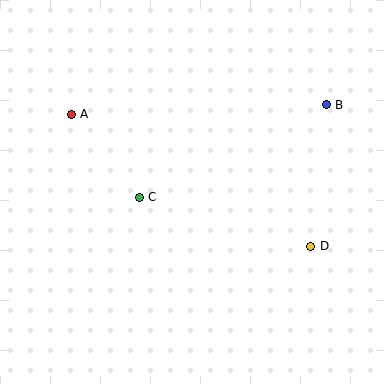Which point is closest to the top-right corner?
Point B is closest to the top-right corner.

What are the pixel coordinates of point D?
Point D is at (311, 246).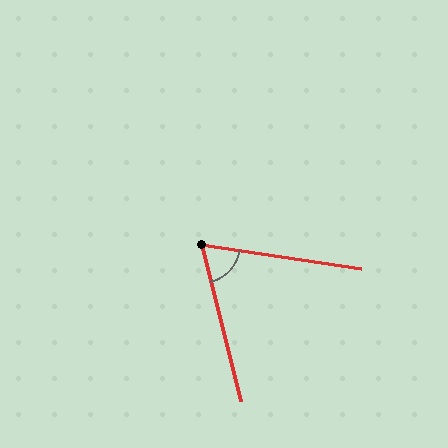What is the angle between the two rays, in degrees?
Approximately 68 degrees.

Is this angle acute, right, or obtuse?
It is acute.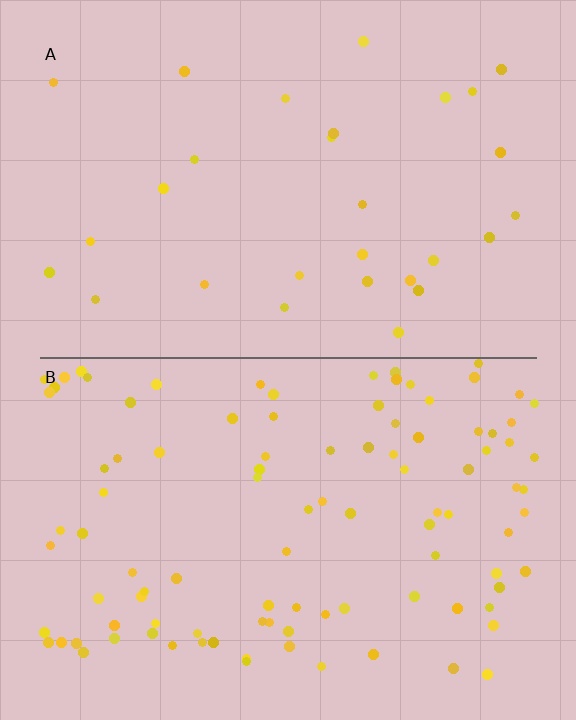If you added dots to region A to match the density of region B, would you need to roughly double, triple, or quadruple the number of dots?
Approximately quadruple.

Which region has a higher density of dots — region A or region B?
B (the bottom).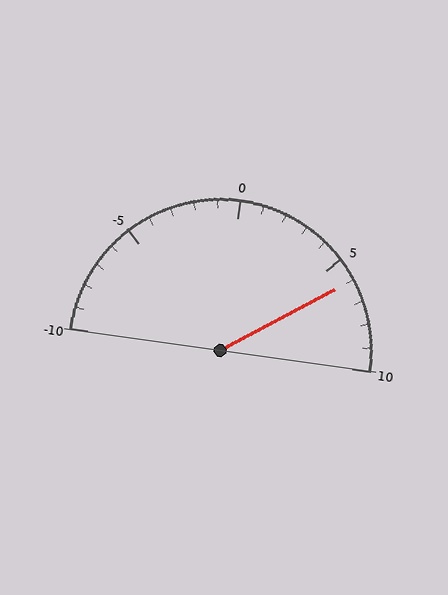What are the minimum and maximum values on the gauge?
The gauge ranges from -10 to 10.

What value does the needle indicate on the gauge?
The needle indicates approximately 6.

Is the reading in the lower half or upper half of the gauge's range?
The reading is in the upper half of the range (-10 to 10).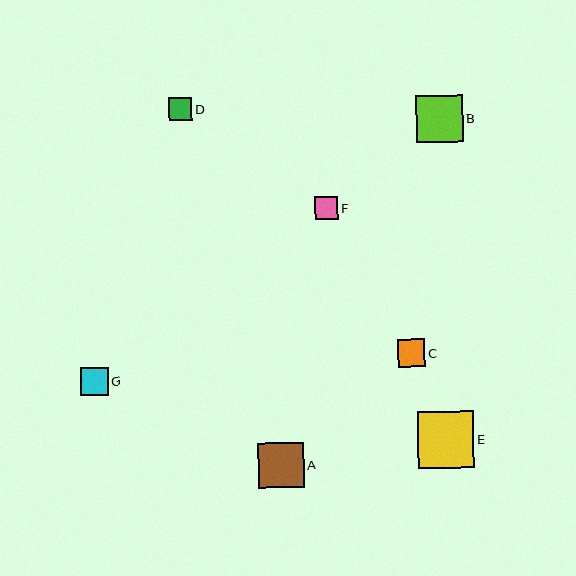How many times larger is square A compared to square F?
Square A is approximately 2.0 times the size of square F.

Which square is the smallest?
Square D is the smallest with a size of approximately 23 pixels.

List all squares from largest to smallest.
From largest to smallest: E, B, A, G, C, F, D.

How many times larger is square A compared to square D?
Square A is approximately 2.0 times the size of square D.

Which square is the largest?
Square E is the largest with a size of approximately 57 pixels.